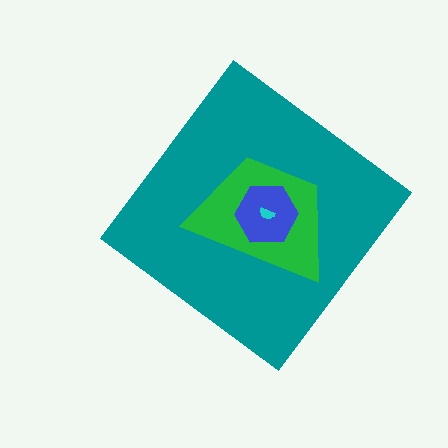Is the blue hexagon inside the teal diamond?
Yes.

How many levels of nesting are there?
4.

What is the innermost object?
The cyan semicircle.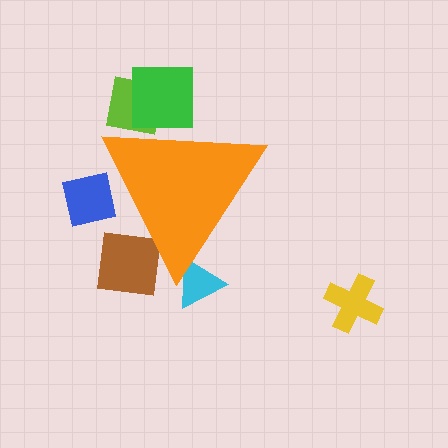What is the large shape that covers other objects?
An orange triangle.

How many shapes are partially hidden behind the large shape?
5 shapes are partially hidden.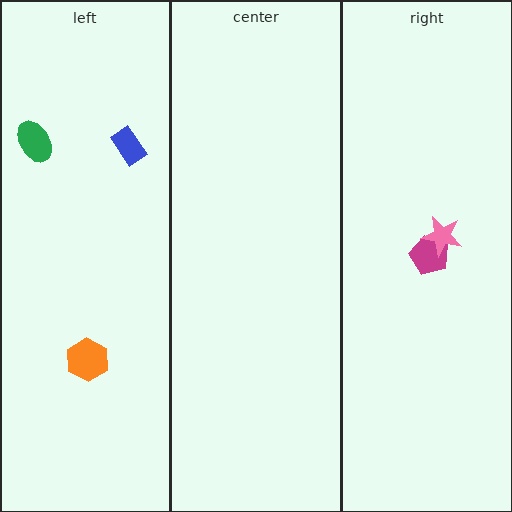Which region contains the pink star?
The right region.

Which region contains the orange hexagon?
The left region.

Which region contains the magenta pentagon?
The right region.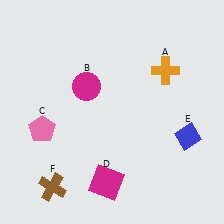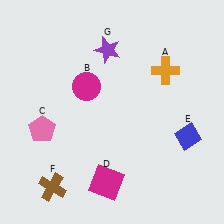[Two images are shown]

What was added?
A purple star (G) was added in Image 2.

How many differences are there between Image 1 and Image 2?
There is 1 difference between the two images.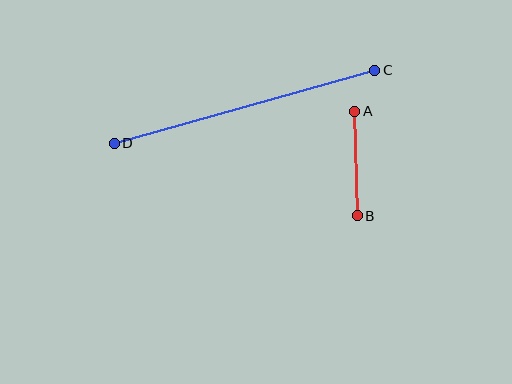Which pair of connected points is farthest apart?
Points C and D are farthest apart.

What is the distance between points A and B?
The distance is approximately 105 pixels.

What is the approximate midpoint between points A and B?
The midpoint is at approximately (356, 164) pixels.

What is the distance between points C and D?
The distance is approximately 271 pixels.